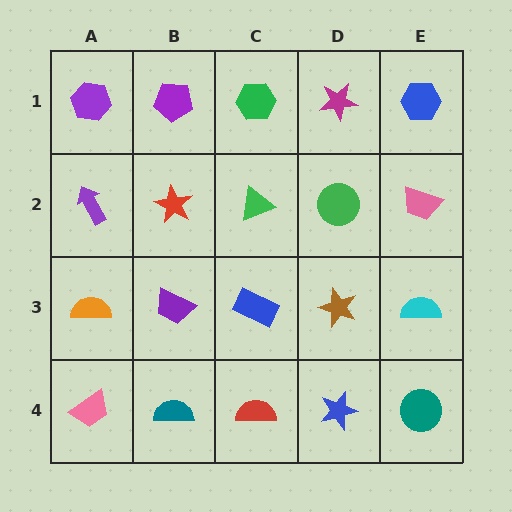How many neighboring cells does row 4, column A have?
2.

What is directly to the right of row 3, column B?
A blue rectangle.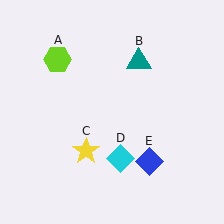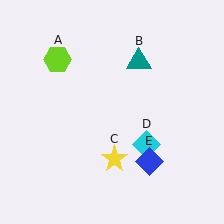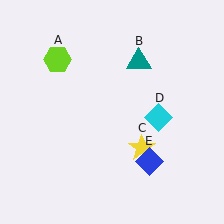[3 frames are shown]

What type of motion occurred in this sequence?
The yellow star (object C), cyan diamond (object D) rotated counterclockwise around the center of the scene.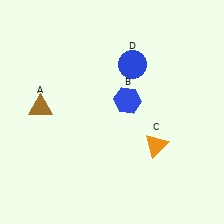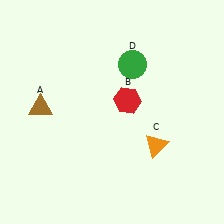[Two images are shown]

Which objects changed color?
B changed from blue to red. D changed from blue to green.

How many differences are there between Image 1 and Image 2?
There are 2 differences between the two images.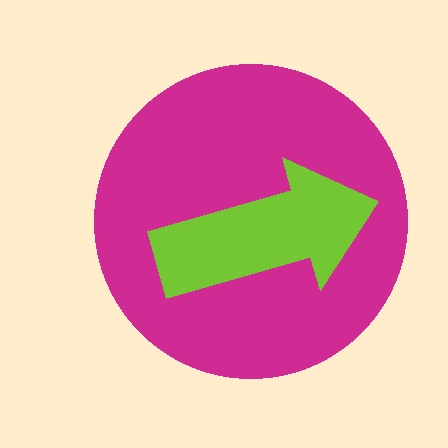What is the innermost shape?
The lime arrow.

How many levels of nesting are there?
2.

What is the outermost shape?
The magenta circle.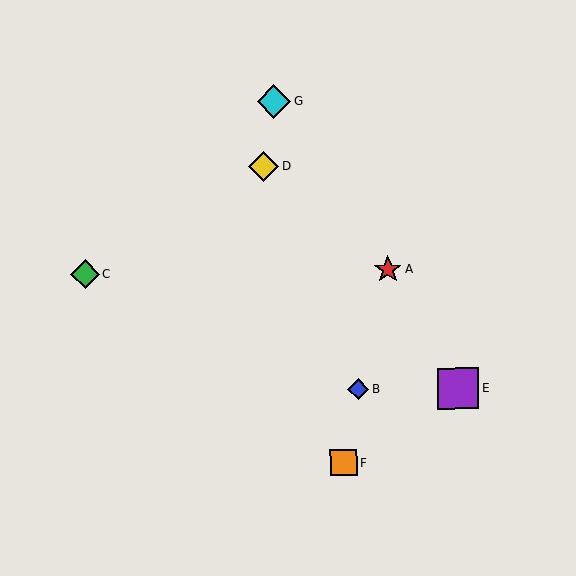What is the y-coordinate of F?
Object F is at y≈462.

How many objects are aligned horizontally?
2 objects (B, E) are aligned horizontally.